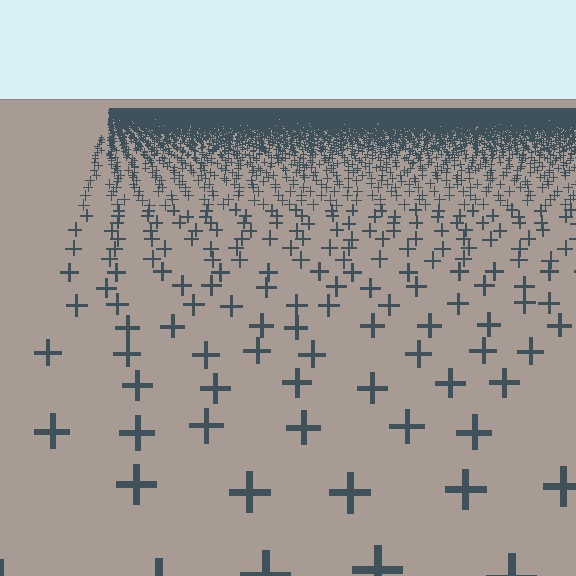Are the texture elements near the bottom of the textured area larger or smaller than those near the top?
Larger. Near the bottom, elements are closer to the viewer and appear at a bigger on-screen size.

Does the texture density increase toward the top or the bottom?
Density increases toward the top.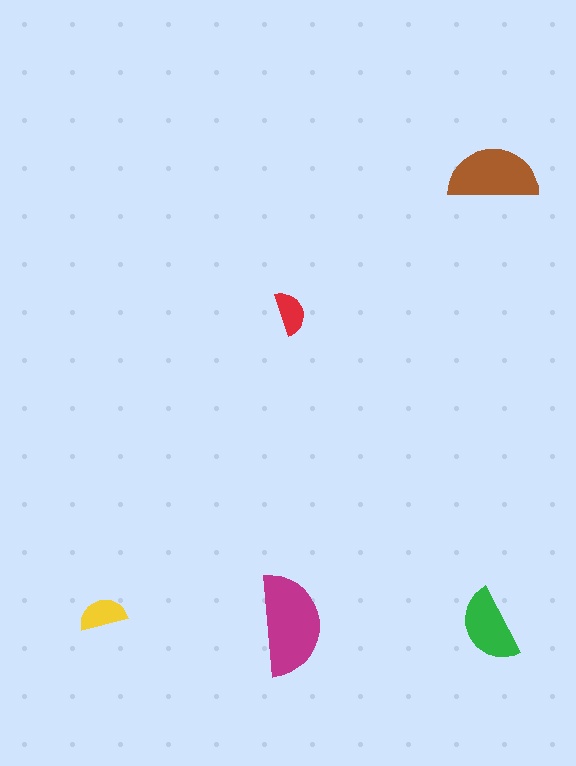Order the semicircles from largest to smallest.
the magenta one, the brown one, the green one, the yellow one, the red one.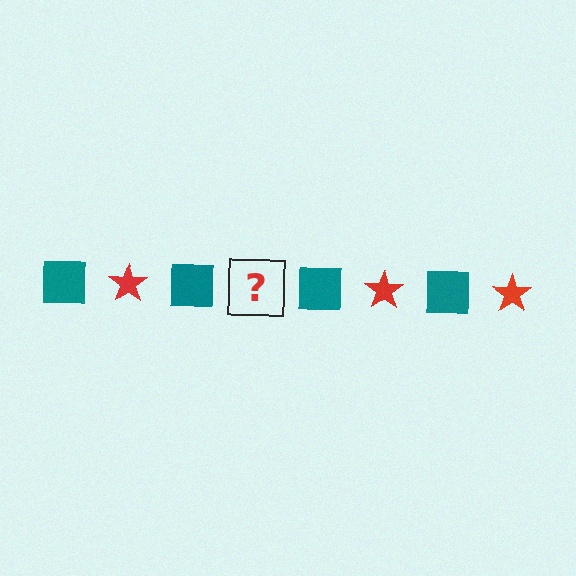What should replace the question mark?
The question mark should be replaced with a red star.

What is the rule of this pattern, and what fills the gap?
The rule is that the pattern alternates between teal square and red star. The gap should be filled with a red star.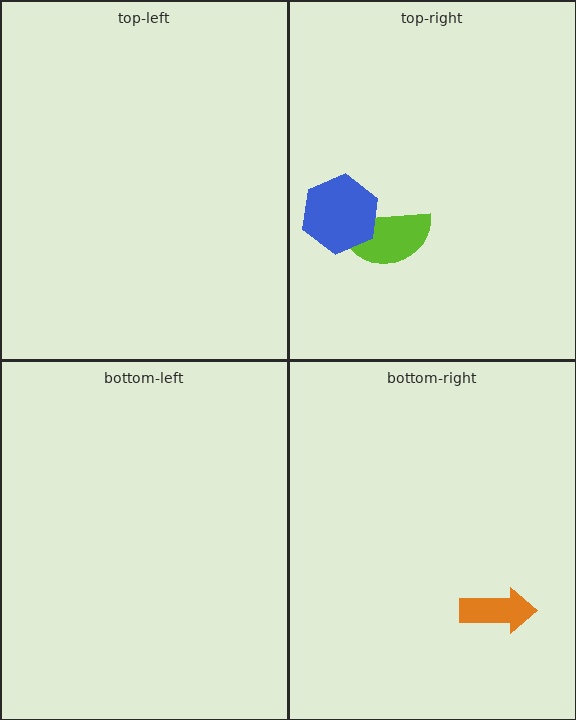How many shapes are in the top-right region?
2.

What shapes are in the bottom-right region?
The orange arrow.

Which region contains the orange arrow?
The bottom-right region.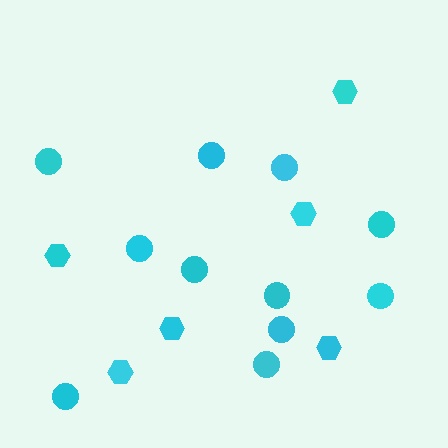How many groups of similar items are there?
There are 2 groups: one group of hexagons (6) and one group of circles (11).